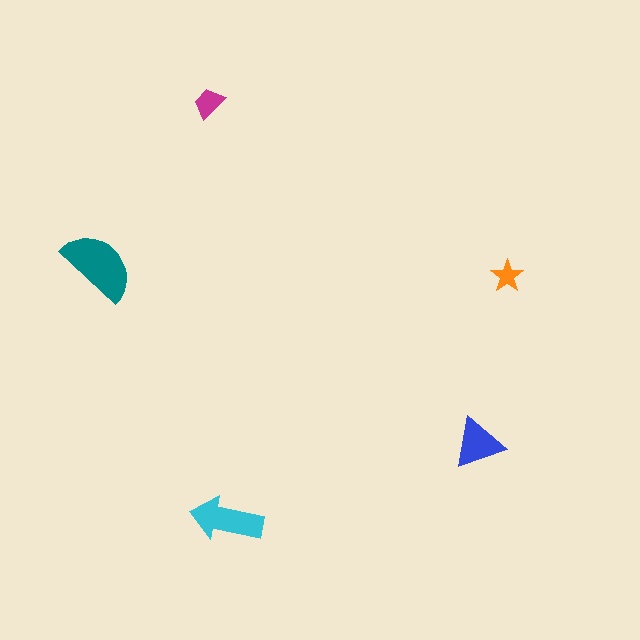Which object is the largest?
The teal semicircle.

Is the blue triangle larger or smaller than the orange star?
Larger.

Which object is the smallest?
The orange star.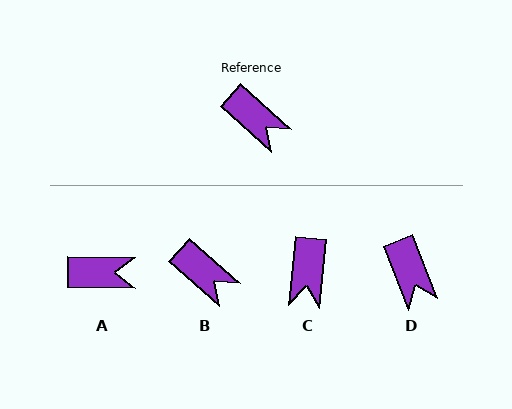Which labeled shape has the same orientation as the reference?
B.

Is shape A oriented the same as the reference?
No, it is off by about 41 degrees.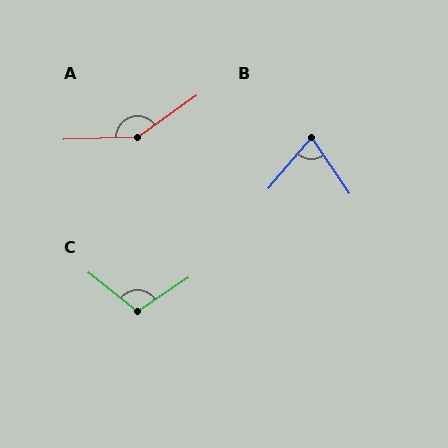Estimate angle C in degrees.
Approximately 108 degrees.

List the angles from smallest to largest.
B (74°), C (108°), A (146°).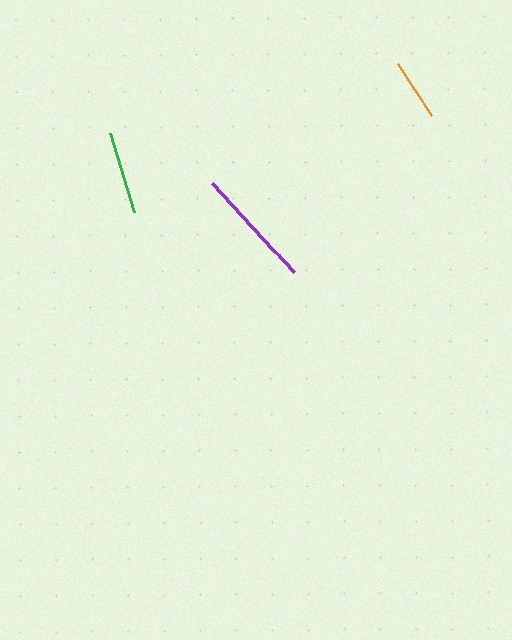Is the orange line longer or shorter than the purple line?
The purple line is longer than the orange line.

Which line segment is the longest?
The purple line is the longest at approximately 120 pixels.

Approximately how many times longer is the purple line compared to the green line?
The purple line is approximately 1.5 times the length of the green line.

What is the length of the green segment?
The green segment is approximately 83 pixels long.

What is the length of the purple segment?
The purple segment is approximately 120 pixels long.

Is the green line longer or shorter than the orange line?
The green line is longer than the orange line.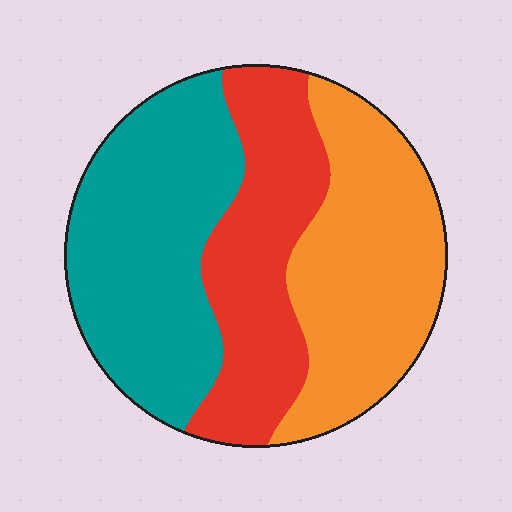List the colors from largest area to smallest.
From largest to smallest: teal, orange, red.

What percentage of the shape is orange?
Orange takes up between a quarter and a half of the shape.